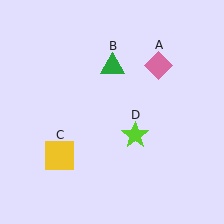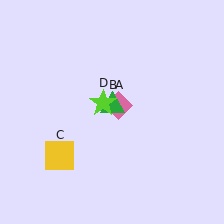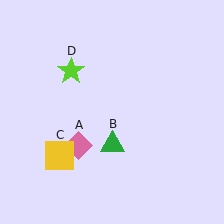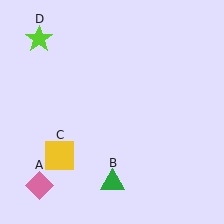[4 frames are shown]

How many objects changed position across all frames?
3 objects changed position: pink diamond (object A), green triangle (object B), lime star (object D).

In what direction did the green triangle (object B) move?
The green triangle (object B) moved down.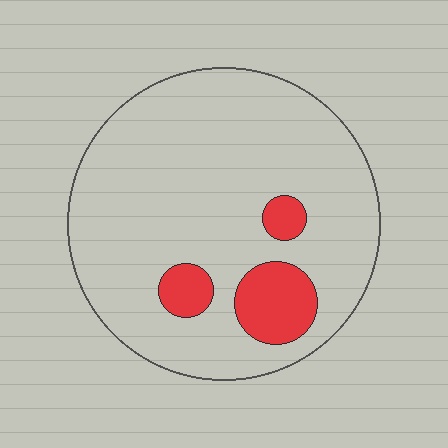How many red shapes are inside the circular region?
3.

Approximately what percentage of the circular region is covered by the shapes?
Approximately 10%.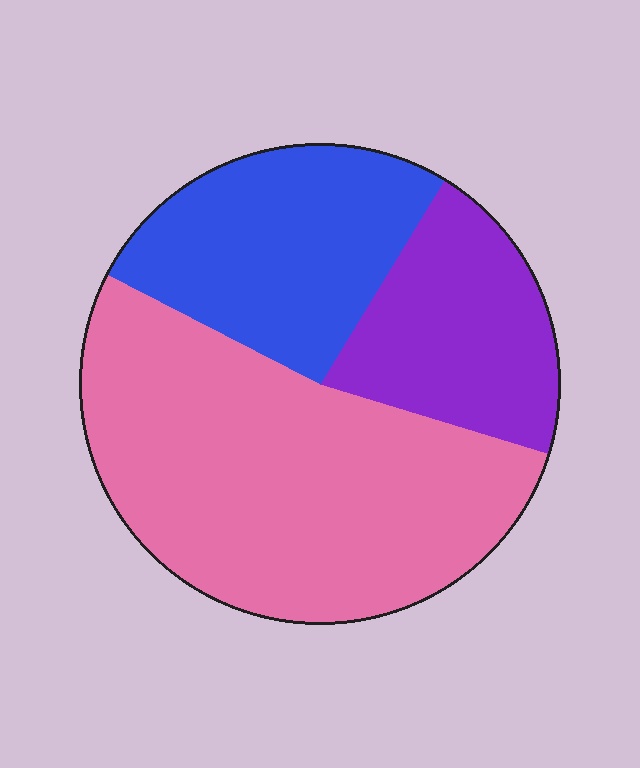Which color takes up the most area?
Pink, at roughly 55%.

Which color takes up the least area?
Purple, at roughly 20%.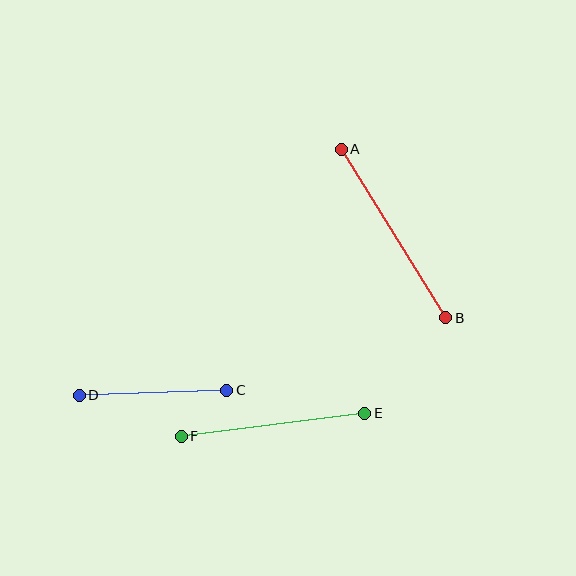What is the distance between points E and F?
The distance is approximately 185 pixels.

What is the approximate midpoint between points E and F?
The midpoint is at approximately (273, 425) pixels.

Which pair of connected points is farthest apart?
Points A and B are farthest apart.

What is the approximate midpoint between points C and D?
The midpoint is at approximately (153, 393) pixels.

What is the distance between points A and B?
The distance is approximately 198 pixels.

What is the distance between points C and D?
The distance is approximately 147 pixels.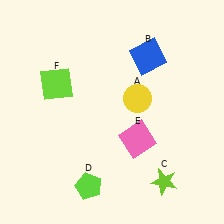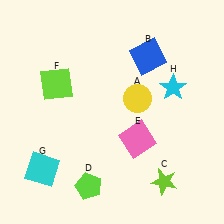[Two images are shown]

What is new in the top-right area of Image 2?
A cyan star (H) was added in the top-right area of Image 2.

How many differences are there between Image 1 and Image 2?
There are 2 differences between the two images.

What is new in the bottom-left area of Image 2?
A cyan square (G) was added in the bottom-left area of Image 2.